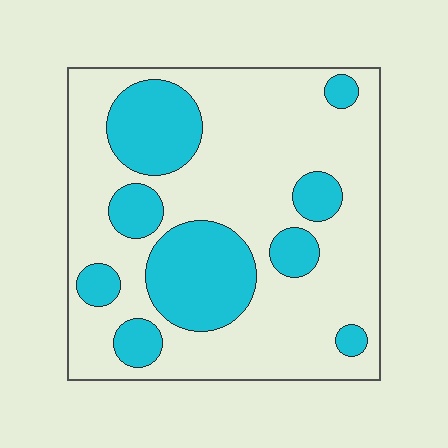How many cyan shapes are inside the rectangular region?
9.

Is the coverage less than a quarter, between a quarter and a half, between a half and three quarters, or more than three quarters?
Between a quarter and a half.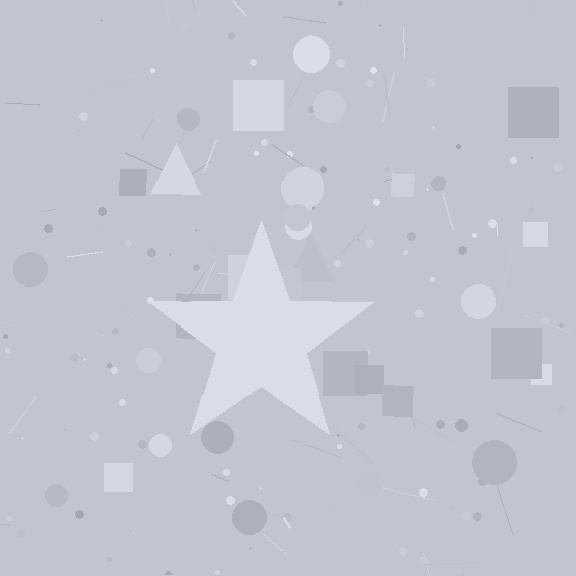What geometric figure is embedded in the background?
A star is embedded in the background.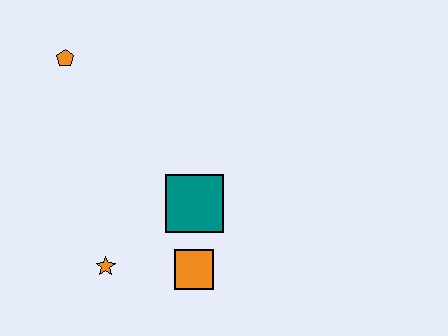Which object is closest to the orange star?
The orange square is closest to the orange star.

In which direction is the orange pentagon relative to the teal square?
The orange pentagon is above the teal square.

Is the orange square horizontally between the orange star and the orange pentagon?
No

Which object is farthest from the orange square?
The orange pentagon is farthest from the orange square.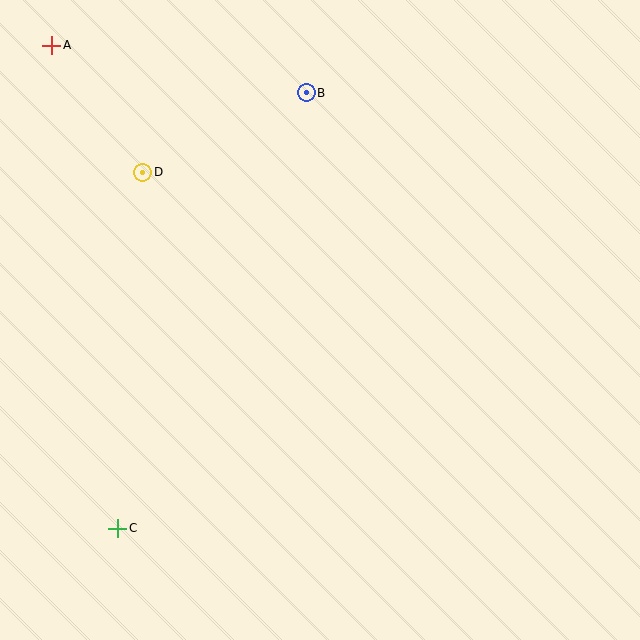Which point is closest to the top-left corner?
Point A is closest to the top-left corner.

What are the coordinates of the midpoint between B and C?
The midpoint between B and C is at (212, 311).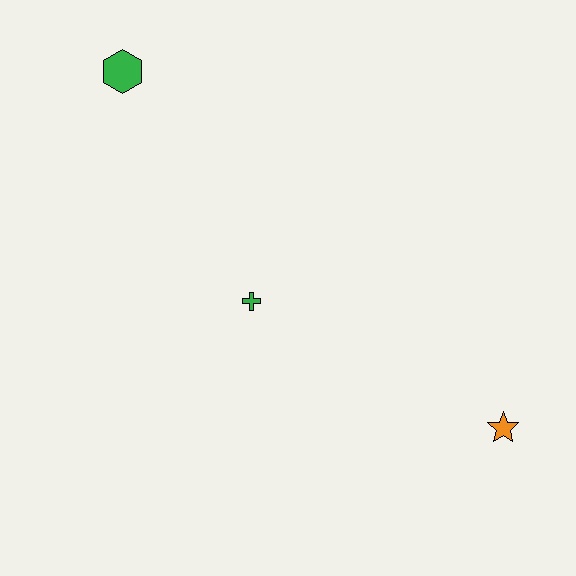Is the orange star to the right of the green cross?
Yes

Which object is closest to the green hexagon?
The green cross is closest to the green hexagon.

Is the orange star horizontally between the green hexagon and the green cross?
No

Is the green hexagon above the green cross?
Yes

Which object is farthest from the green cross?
The orange star is farthest from the green cross.